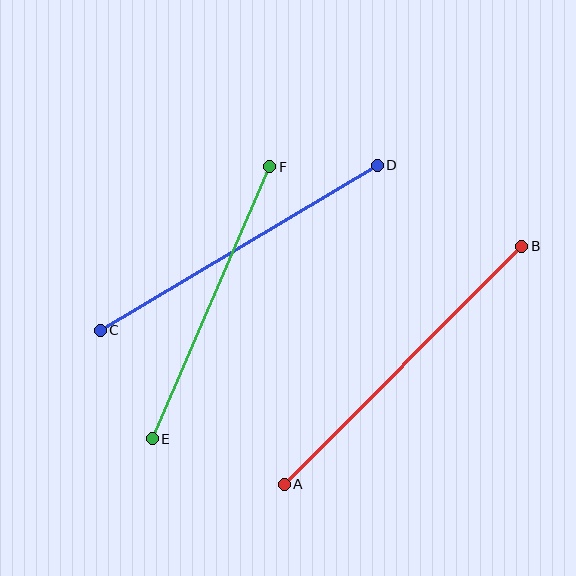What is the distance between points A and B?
The distance is approximately 336 pixels.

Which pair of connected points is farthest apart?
Points A and B are farthest apart.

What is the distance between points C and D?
The distance is approximately 322 pixels.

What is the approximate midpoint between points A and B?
The midpoint is at approximately (403, 365) pixels.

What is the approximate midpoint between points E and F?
The midpoint is at approximately (211, 303) pixels.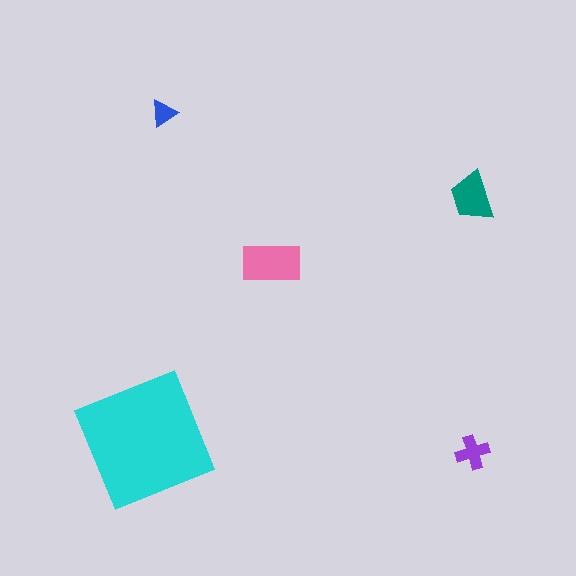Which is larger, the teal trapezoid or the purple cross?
The teal trapezoid.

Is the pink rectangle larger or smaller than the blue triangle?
Larger.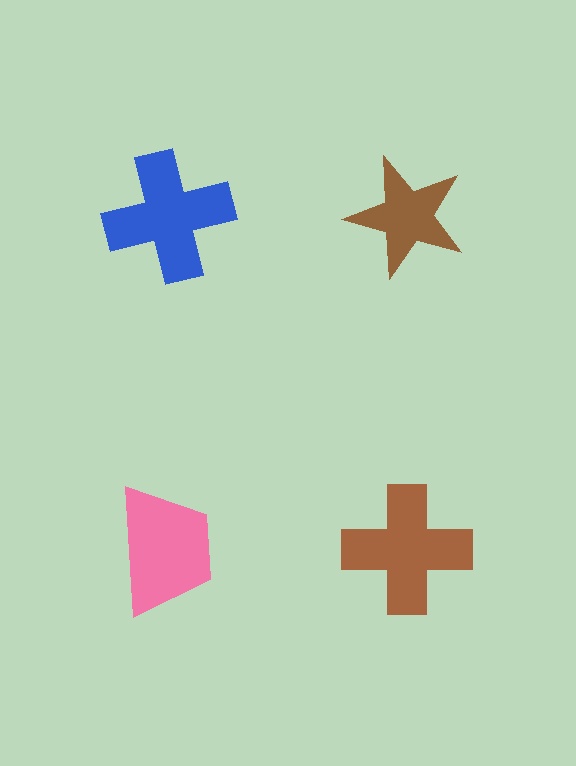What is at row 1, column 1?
A blue cross.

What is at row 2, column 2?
A brown cross.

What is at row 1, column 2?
A brown star.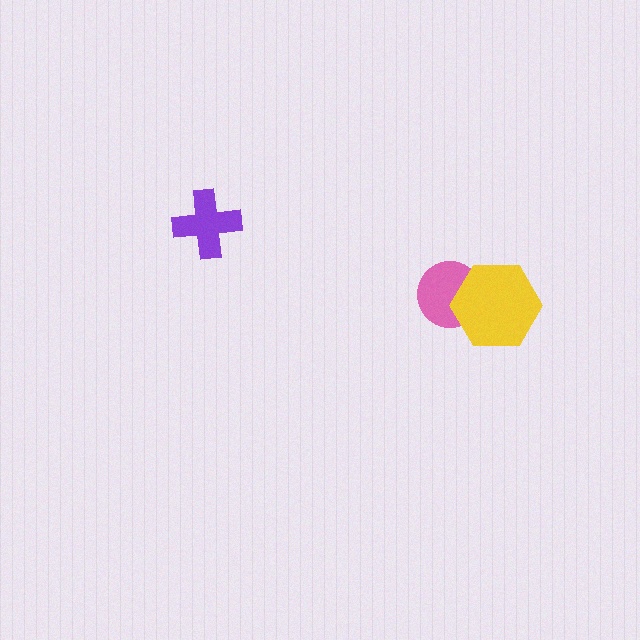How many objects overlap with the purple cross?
0 objects overlap with the purple cross.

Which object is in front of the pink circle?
The yellow hexagon is in front of the pink circle.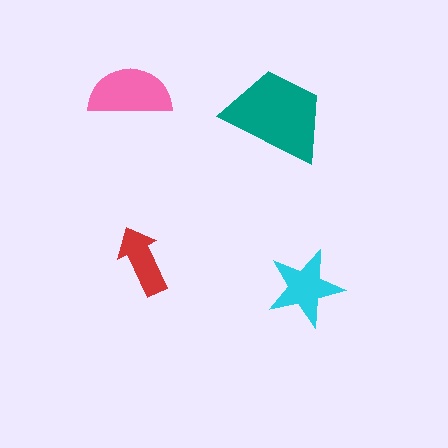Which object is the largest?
The teal trapezoid.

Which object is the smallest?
The red arrow.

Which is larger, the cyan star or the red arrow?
The cyan star.